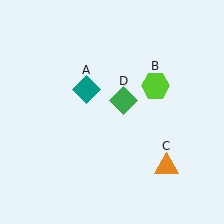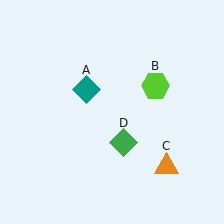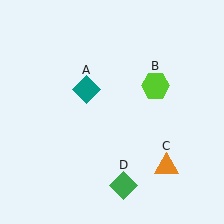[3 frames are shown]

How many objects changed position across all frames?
1 object changed position: green diamond (object D).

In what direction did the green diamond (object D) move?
The green diamond (object D) moved down.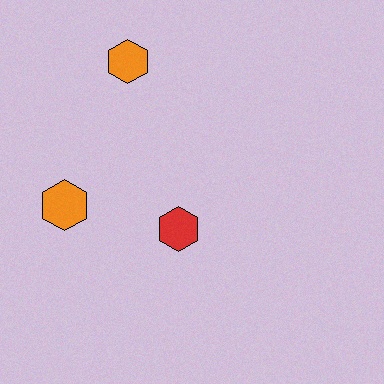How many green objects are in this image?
There are no green objects.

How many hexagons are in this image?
There are 3 hexagons.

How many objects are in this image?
There are 3 objects.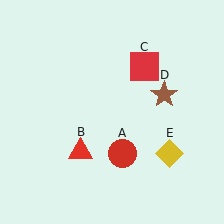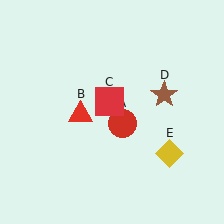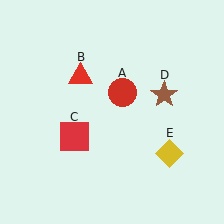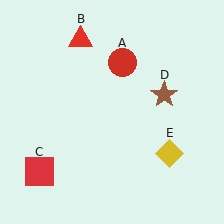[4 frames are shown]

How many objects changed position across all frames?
3 objects changed position: red circle (object A), red triangle (object B), red square (object C).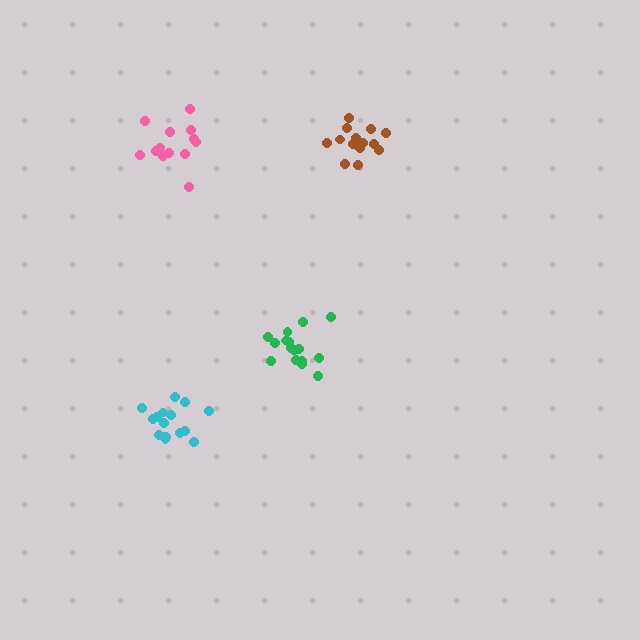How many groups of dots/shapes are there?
There are 4 groups.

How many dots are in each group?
Group 1: 16 dots, Group 2: 16 dots, Group 3: 15 dots, Group 4: 13 dots (60 total).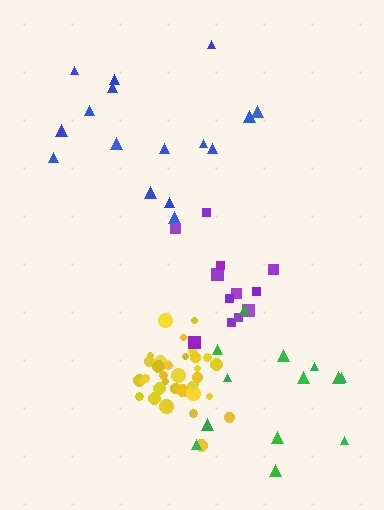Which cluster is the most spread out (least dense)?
Blue.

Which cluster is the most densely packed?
Yellow.